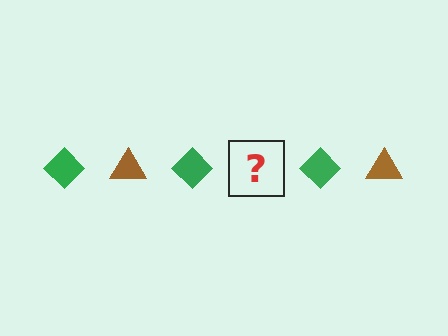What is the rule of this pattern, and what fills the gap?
The rule is that the pattern alternates between green diamond and brown triangle. The gap should be filled with a brown triangle.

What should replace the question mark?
The question mark should be replaced with a brown triangle.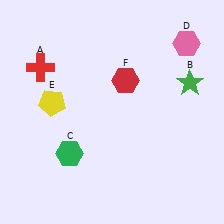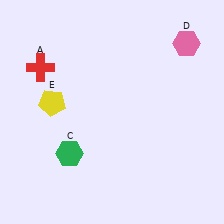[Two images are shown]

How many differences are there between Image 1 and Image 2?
There are 2 differences between the two images.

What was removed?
The red hexagon (F), the green star (B) were removed in Image 2.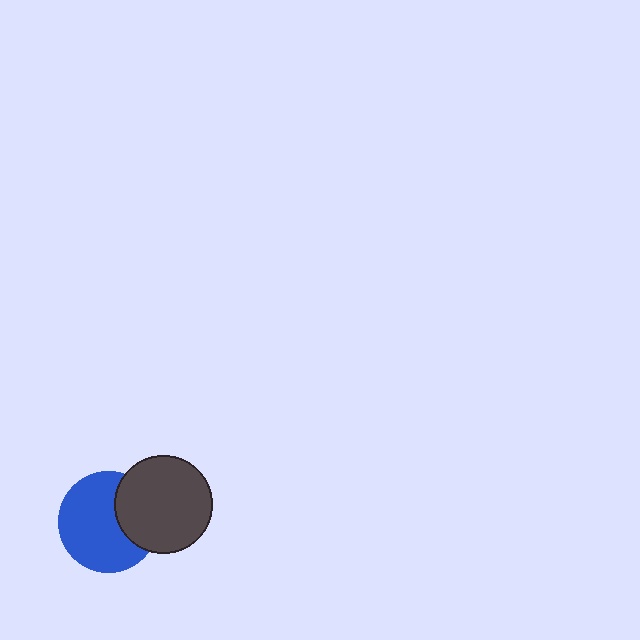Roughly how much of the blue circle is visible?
Most of it is visible (roughly 70%).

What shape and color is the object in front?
The object in front is a dark gray circle.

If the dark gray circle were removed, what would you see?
You would see the complete blue circle.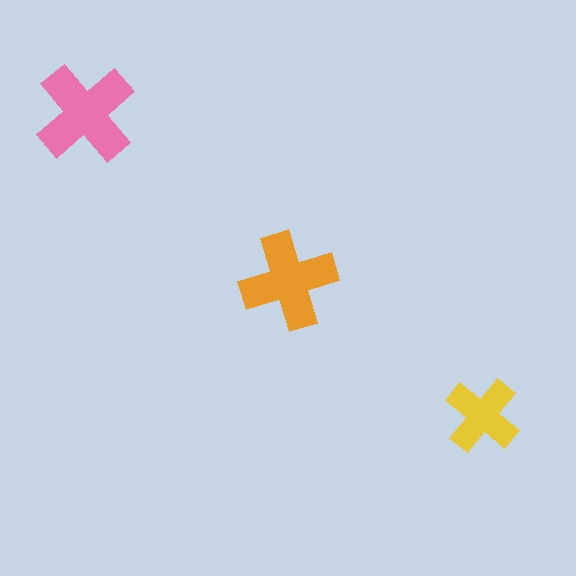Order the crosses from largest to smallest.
the pink one, the orange one, the yellow one.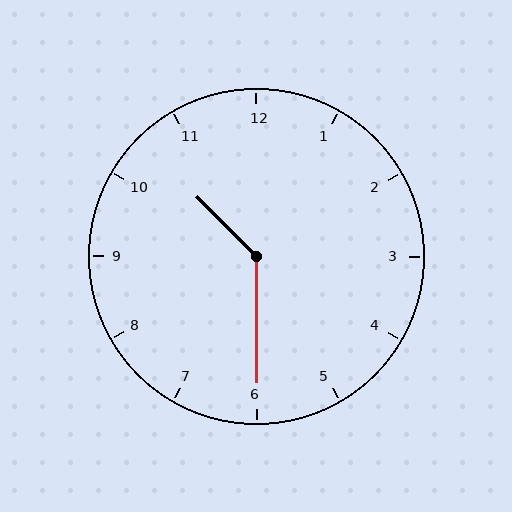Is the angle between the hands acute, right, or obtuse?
It is obtuse.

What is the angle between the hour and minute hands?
Approximately 135 degrees.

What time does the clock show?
10:30.